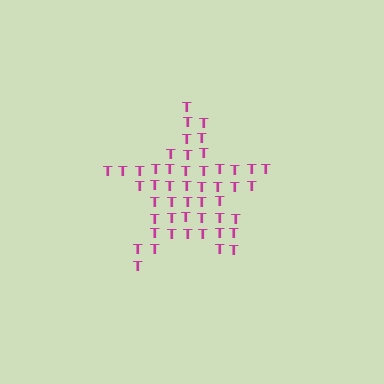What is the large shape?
The large shape is a star.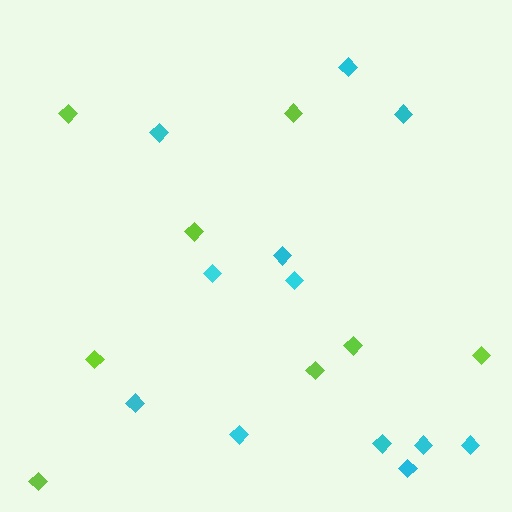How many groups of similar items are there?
There are 2 groups: one group of lime diamonds (8) and one group of cyan diamonds (12).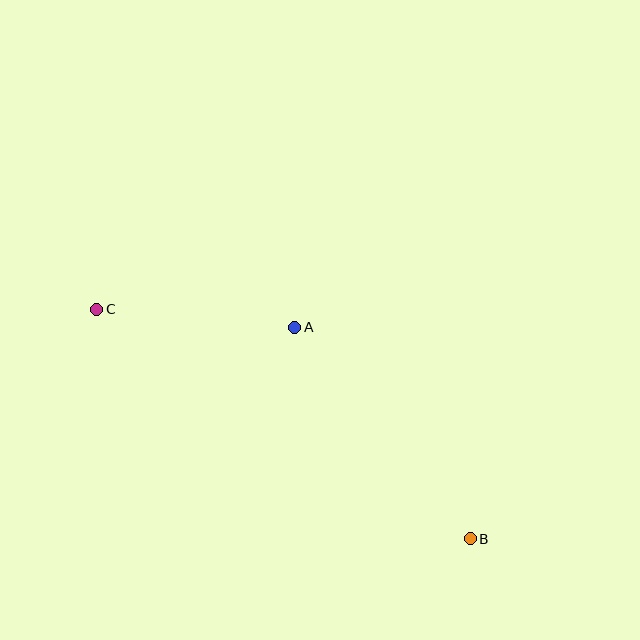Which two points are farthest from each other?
Points B and C are farthest from each other.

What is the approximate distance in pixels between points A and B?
The distance between A and B is approximately 275 pixels.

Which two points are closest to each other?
Points A and C are closest to each other.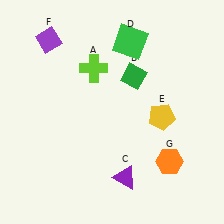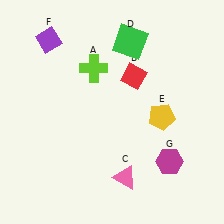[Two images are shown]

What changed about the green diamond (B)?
In Image 1, B is green. In Image 2, it changed to red.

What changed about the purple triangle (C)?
In Image 1, C is purple. In Image 2, it changed to pink.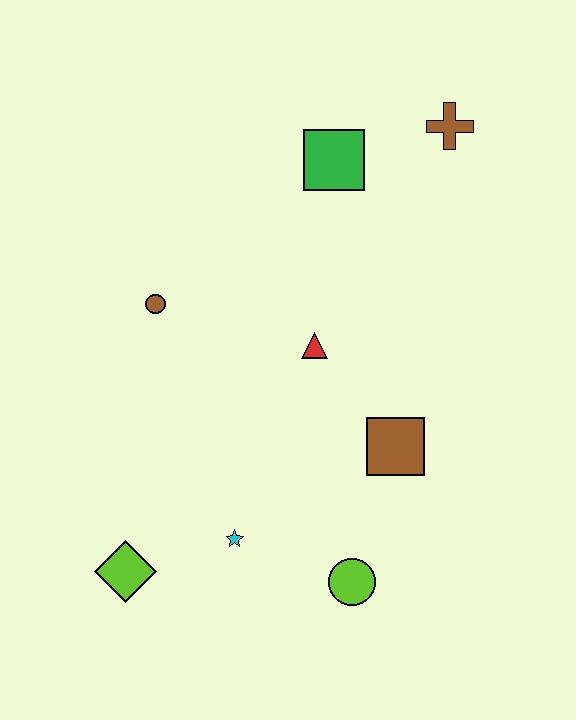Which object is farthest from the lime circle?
The brown cross is farthest from the lime circle.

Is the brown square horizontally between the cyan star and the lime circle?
No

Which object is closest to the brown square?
The red triangle is closest to the brown square.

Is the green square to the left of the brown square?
Yes